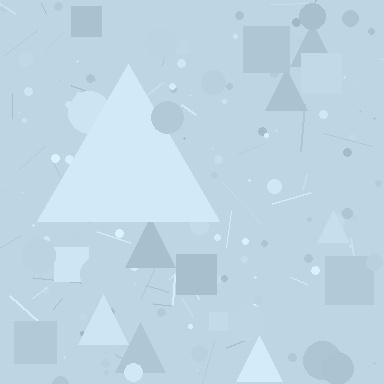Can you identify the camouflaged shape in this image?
The camouflaged shape is a triangle.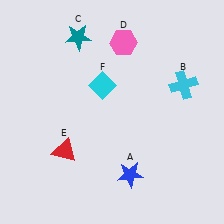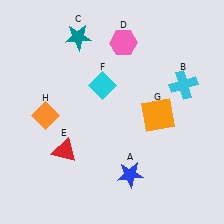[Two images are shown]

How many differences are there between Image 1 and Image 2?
There are 2 differences between the two images.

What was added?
An orange square (G), an orange diamond (H) were added in Image 2.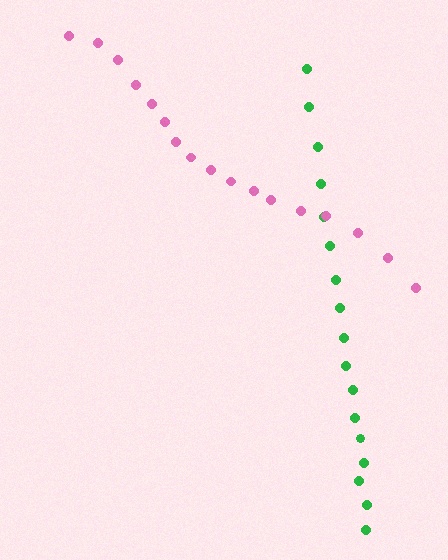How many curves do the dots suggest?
There are 2 distinct paths.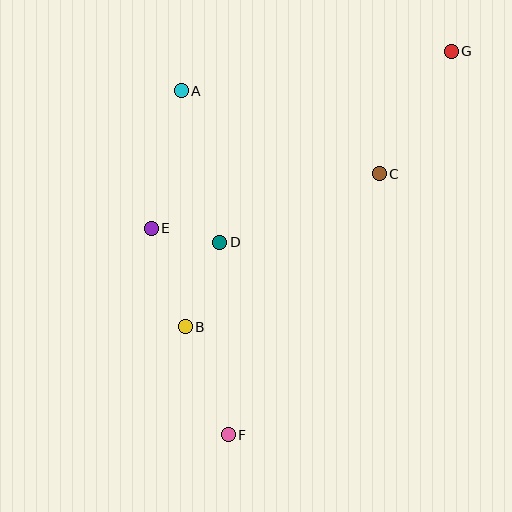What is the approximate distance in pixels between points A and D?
The distance between A and D is approximately 157 pixels.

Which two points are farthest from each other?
Points F and G are farthest from each other.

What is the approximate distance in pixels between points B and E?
The distance between B and E is approximately 104 pixels.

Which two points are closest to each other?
Points D and E are closest to each other.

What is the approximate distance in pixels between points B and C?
The distance between B and C is approximately 247 pixels.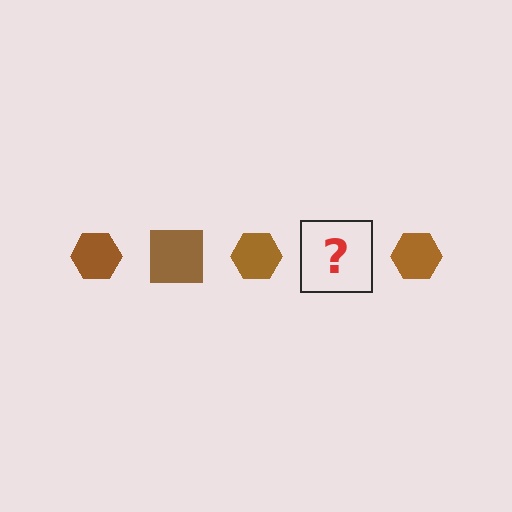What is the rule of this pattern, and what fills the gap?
The rule is that the pattern cycles through hexagon, square shapes in brown. The gap should be filled with a brown square.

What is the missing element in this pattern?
The missing element is a brown square.